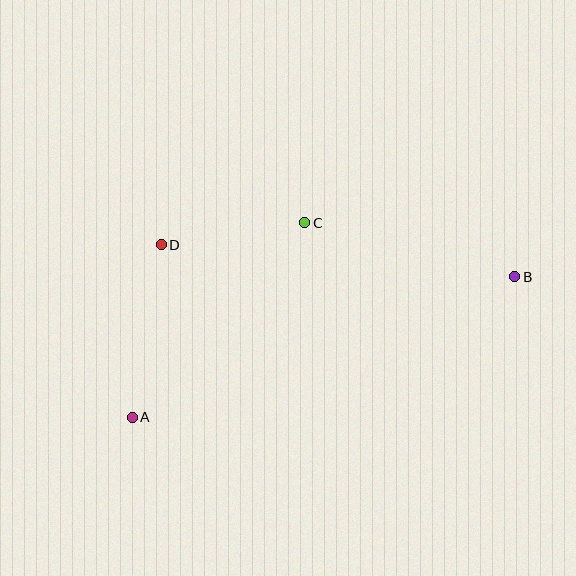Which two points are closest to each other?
Points C and D are closest to each other.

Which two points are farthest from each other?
Points A and B are farthest from each other.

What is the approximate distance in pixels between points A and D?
The distance between A and D is approximately 175 pixels.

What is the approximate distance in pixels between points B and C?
The distance between B and C is approximately 217 pixels.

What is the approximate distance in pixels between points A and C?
The distance between A and C is approximately 260 pixels.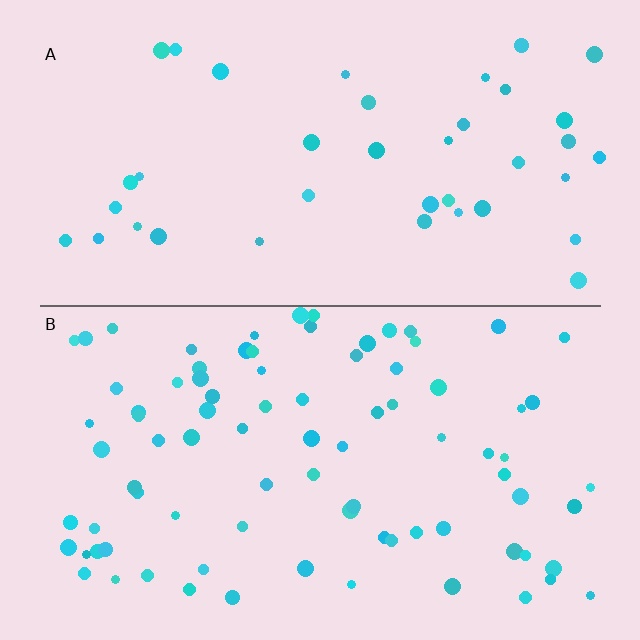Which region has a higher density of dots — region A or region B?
B (the bottom).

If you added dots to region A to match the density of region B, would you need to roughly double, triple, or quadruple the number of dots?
Approximately double.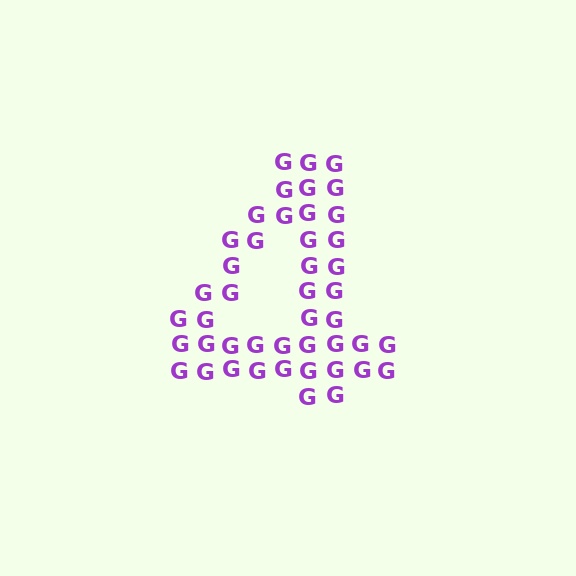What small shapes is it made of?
It is made of small letter G's.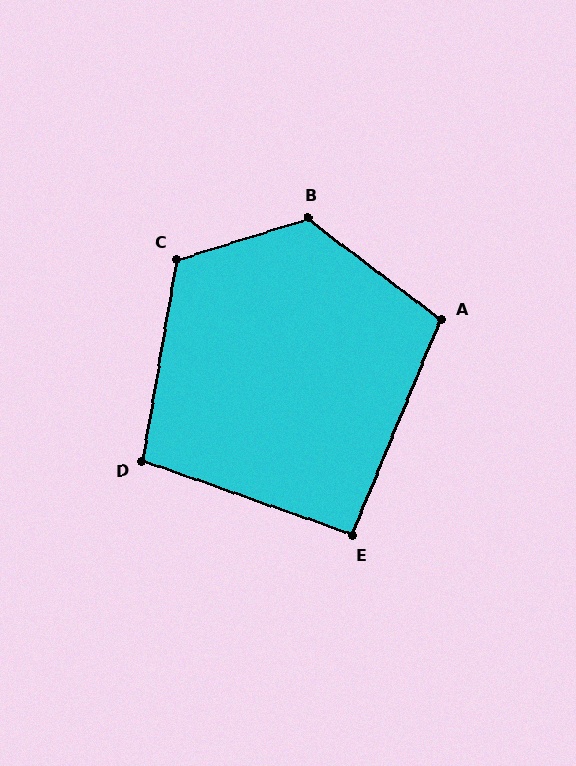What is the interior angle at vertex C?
Approximately 117 degrees (obtuse).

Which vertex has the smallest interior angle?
E, at approximately 93 degrees.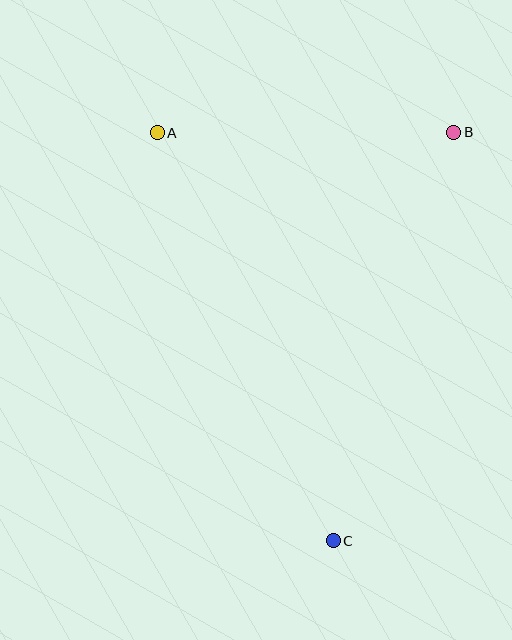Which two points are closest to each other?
Points A and B are closest to each other.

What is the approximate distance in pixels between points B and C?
The distance between B and C is approximately 426 pixels.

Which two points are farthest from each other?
Points A and C are farthest from each other.